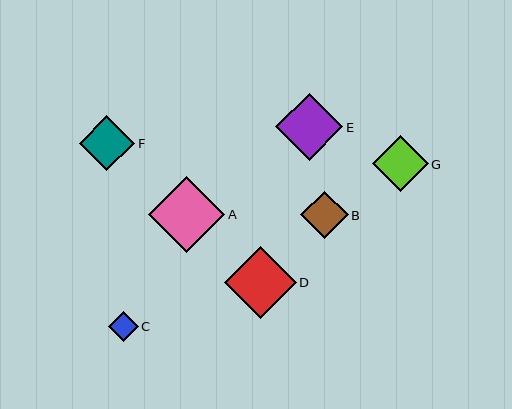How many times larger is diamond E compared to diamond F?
Diamond E is approximately 1.2 times the size of diamond F.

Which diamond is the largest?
Diamond A is the largest with a size of approximately 76 pixels.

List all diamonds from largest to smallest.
From largest to smallest: A, D, E, G, F, B, C.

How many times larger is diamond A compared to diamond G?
Diamond A is approximately 1.4 times the size of diamond G.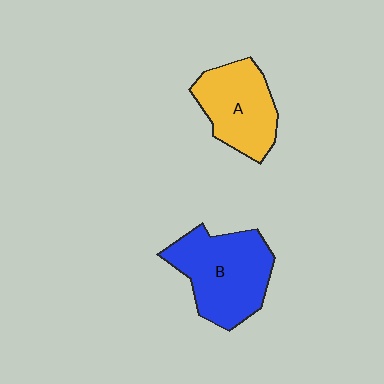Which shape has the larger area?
Shape B (blue).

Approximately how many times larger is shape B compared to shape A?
Approximately 1.3 times.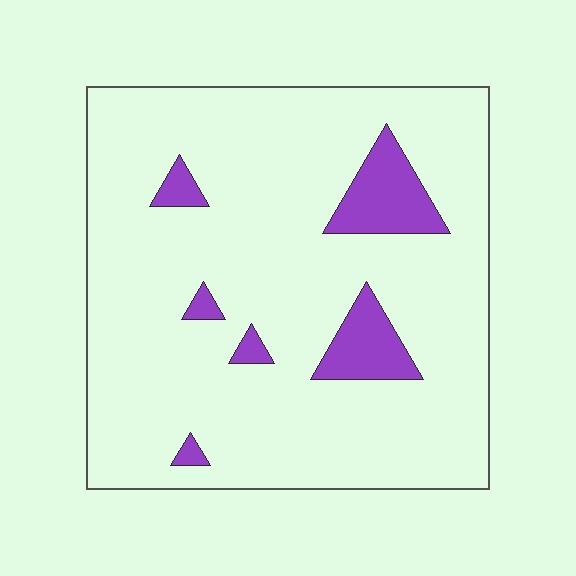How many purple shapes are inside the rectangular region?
6.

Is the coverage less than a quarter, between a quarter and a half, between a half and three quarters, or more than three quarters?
Less than a quarter.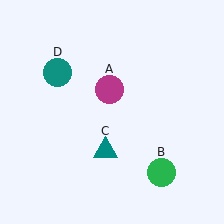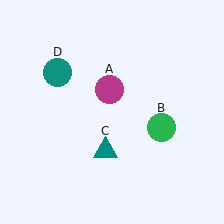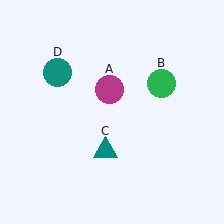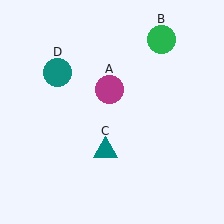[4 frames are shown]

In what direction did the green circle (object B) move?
The green circle (object B) moved up.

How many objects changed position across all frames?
1 object changed position: green circle (object B).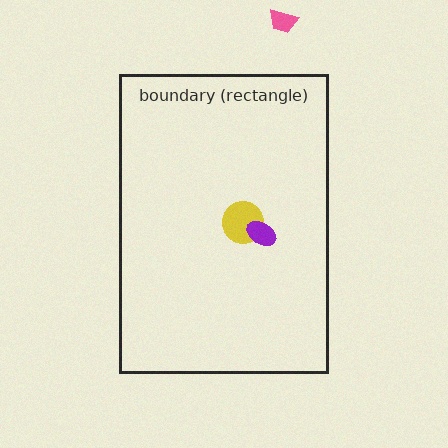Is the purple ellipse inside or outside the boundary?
Inside.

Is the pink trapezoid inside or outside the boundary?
Outside.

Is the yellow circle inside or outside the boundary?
Inside.